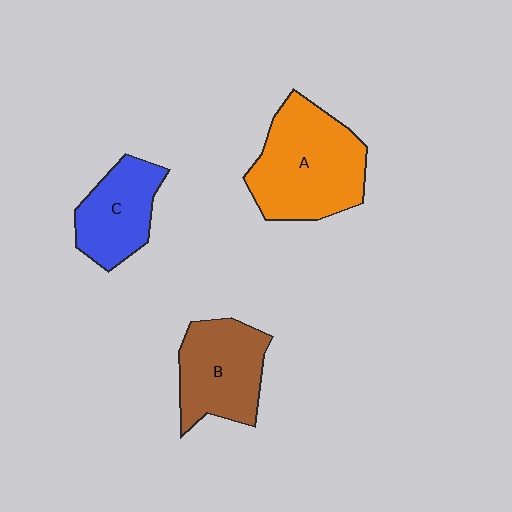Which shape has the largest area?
Shape A (orange).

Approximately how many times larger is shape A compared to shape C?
Approximately 1.6 times.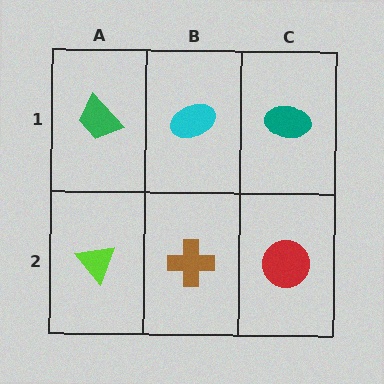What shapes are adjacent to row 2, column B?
A cyan ellipse (row 1, column B), a lime triangle (row 2, column A), a red circle (row 2, column C).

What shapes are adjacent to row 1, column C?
A red circle (row 2, column C), a cyan ellipse (row 1, column B).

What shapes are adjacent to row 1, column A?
A lime triangle (row 2, column A), a cyan ellipse (row 1, column B).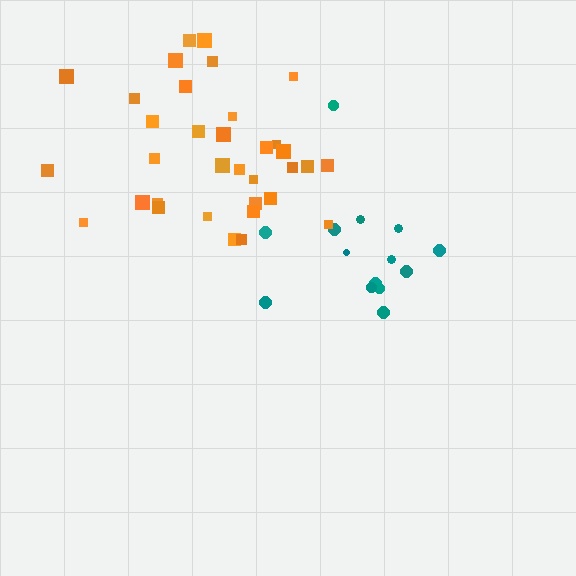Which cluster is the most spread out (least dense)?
Teal.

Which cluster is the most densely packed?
Orange.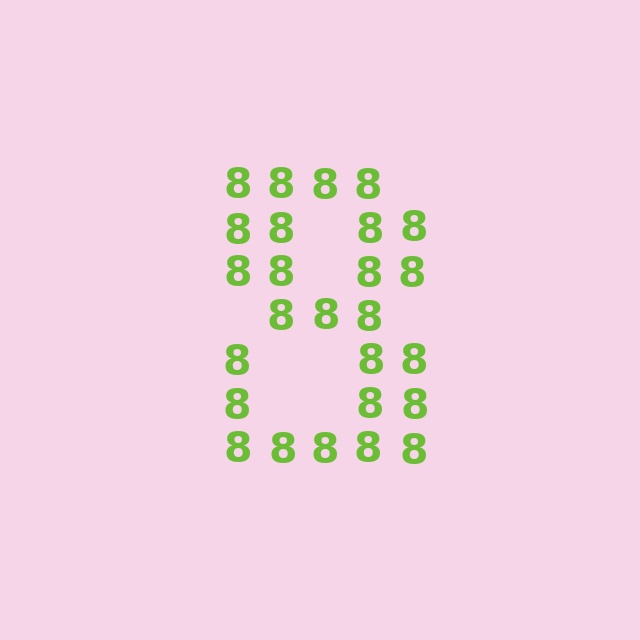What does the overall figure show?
The overall figure shows the digit 8.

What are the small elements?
The small elements are digit 8's.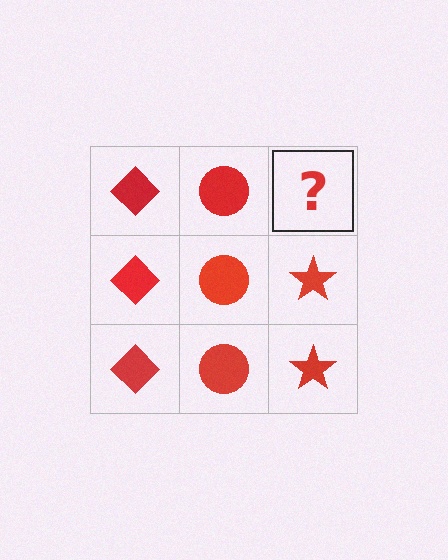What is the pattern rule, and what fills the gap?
The rule is that each column has a consistent shape. The gap should be filled with a red star.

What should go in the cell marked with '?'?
The missing cell should contain a red star.